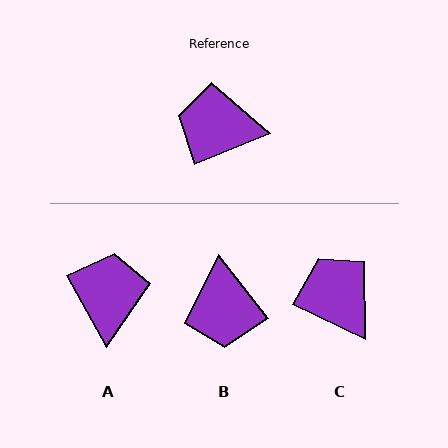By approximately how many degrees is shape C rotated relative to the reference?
Approximately 49 degrees clockwise.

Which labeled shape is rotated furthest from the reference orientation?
B, about 105 degrees away.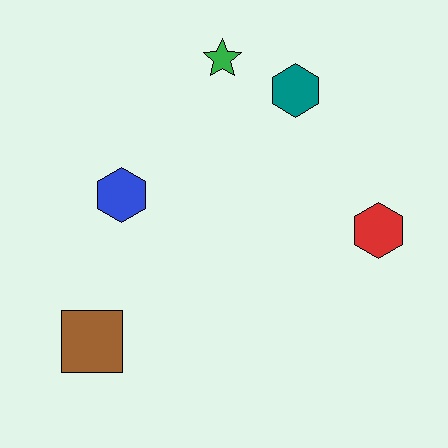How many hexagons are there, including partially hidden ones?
There are 3 hexagons.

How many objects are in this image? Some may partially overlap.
There are 5 objects.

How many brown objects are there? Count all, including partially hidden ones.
There is 1 brown object.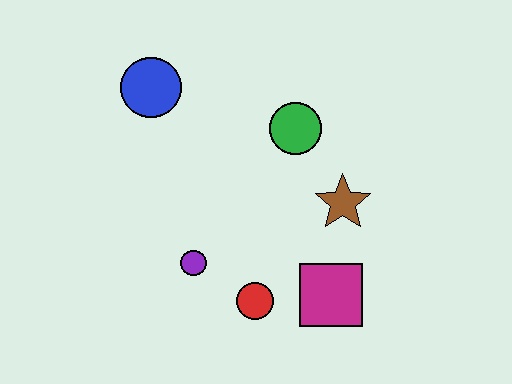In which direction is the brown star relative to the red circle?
The brown star is above the red circle.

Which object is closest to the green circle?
The brown star is closest to the green circle.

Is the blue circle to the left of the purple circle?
Yes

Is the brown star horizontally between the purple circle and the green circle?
No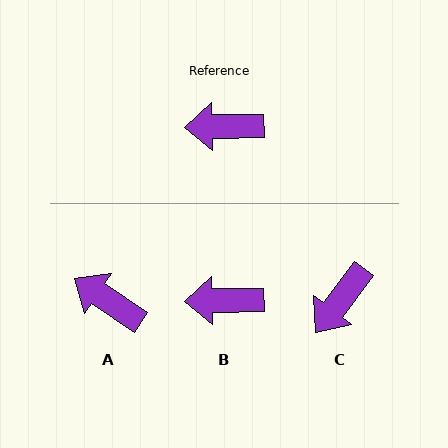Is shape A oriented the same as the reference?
No, it is off by about 35 degrees.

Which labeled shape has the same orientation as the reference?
B.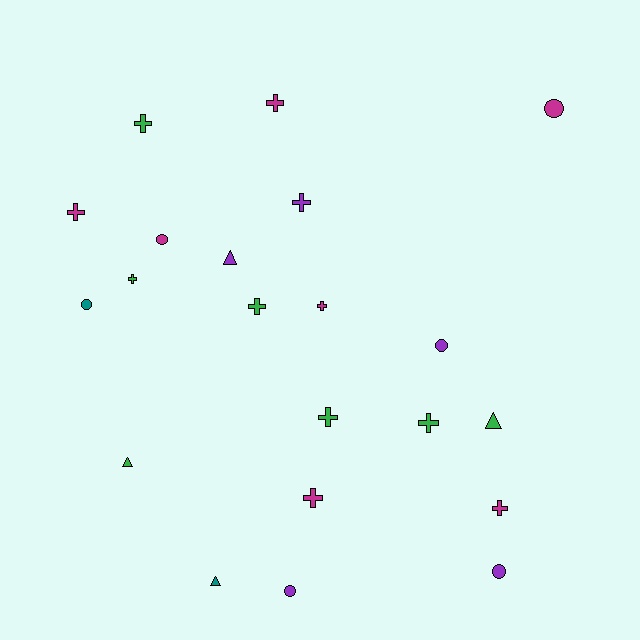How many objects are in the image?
There are 21 objects.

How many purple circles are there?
There are 3 purple circles.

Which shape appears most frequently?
Cross, with 11 objects.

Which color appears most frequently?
Green, with 7 objects.